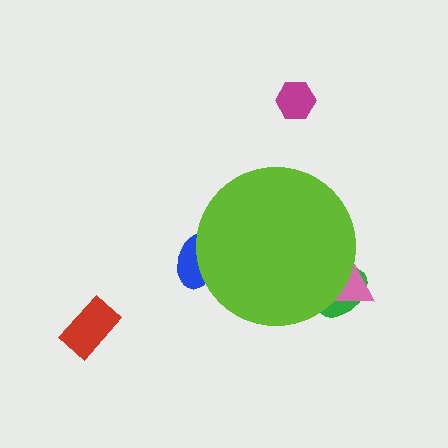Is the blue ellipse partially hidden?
Yes, the blue ellipse is partially hidden behind the lime circle.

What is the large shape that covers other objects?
A lime circle.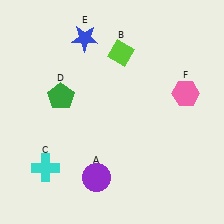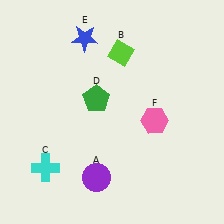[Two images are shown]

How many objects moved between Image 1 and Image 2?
2 objects moved between the two images.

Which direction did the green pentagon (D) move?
The green pentagon (D) moved right.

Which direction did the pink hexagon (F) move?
The pink hexagon (F) moved left.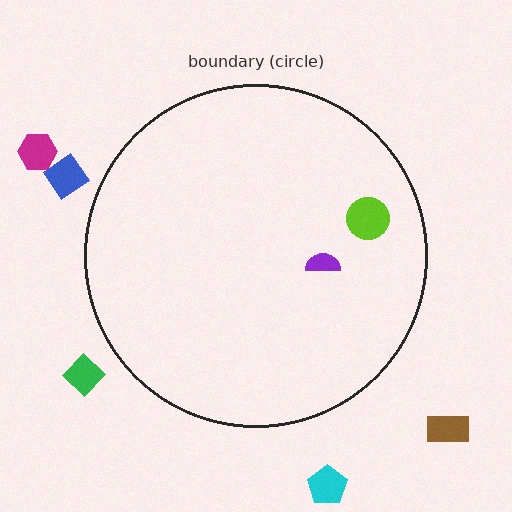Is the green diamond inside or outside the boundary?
Outside.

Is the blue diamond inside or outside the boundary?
Outside.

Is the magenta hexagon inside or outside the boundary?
Outside.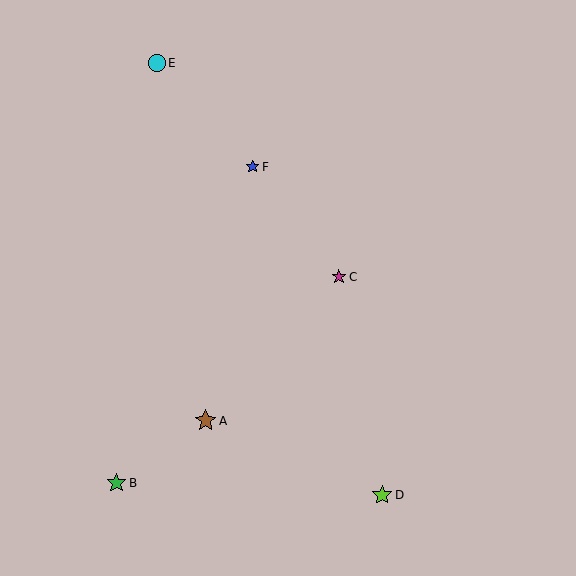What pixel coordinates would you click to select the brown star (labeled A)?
Click at (206, 421) to select the brown star A.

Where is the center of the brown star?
The center of the brown star is at (206, 421).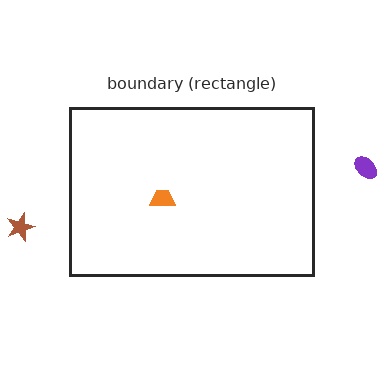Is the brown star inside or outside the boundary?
Outside.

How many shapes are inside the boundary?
1 inside, 2 outside.